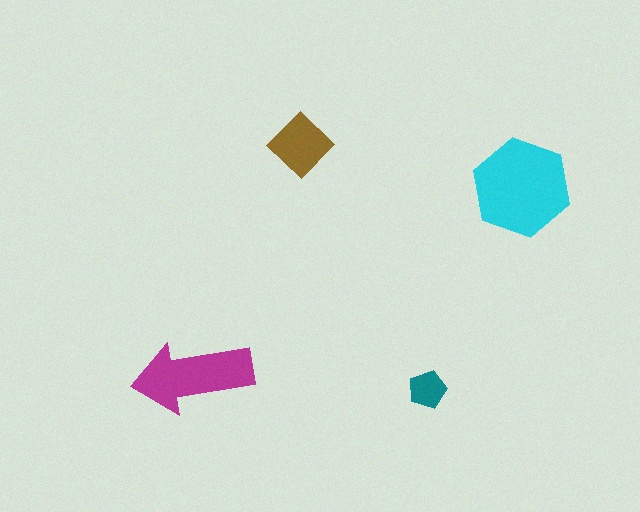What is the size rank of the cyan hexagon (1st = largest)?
1st.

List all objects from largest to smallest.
The cyan hexagon, the magenta arrow, the brown diamond, the teal pentagon.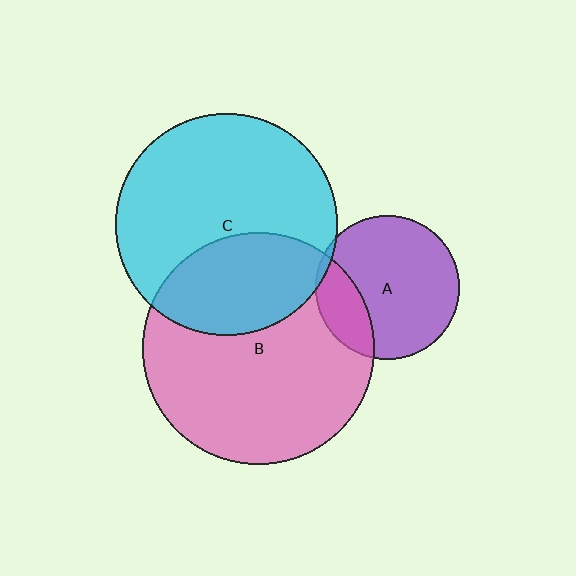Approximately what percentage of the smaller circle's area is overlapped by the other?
Approximately 5%.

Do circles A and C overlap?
Yes.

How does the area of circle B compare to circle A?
Approximately 2.6 times.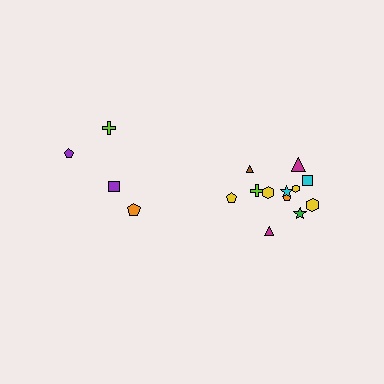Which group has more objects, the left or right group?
The right group.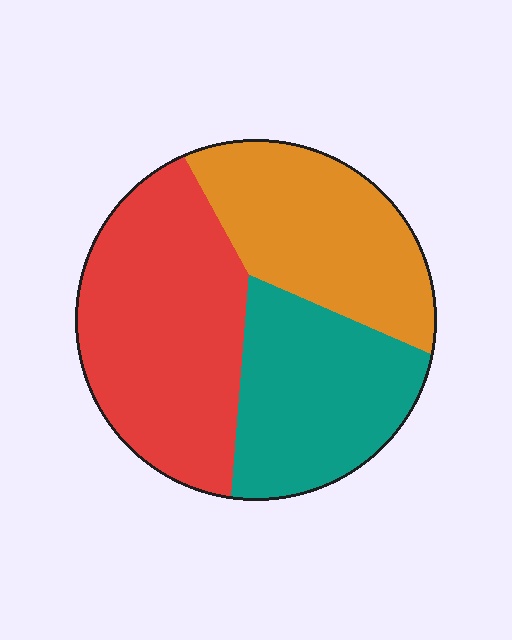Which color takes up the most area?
Red, at roughly 40%.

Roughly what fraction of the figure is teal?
Teal covers roughly 30% of the figure.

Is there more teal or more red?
Red.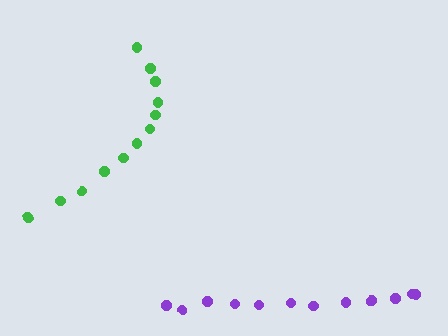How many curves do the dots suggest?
There are 2 distinct paths.